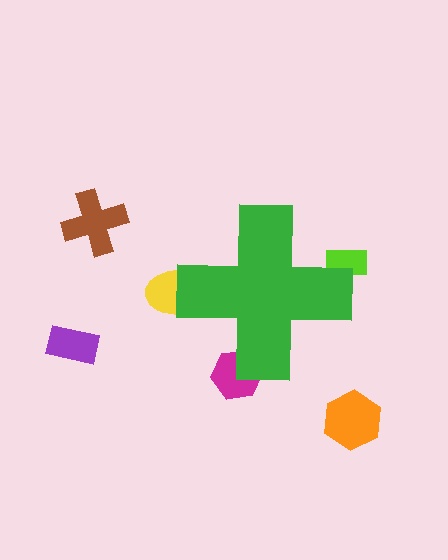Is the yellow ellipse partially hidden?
Yes, the yellow ellipse is partially hidden behind the green cross.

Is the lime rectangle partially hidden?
Yes, the lime rectangle is partially hidden behind the green cross.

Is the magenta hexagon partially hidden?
Yes, the magenta hexagon is partially hidden behind the green cross.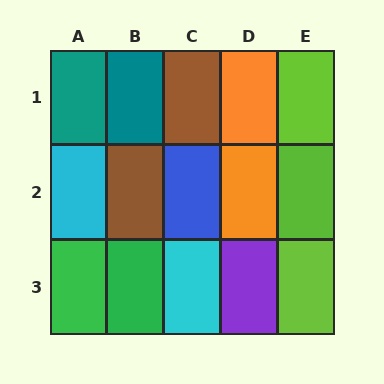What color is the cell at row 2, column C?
Blue.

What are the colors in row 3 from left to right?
Green, green, cyan, purple, lime.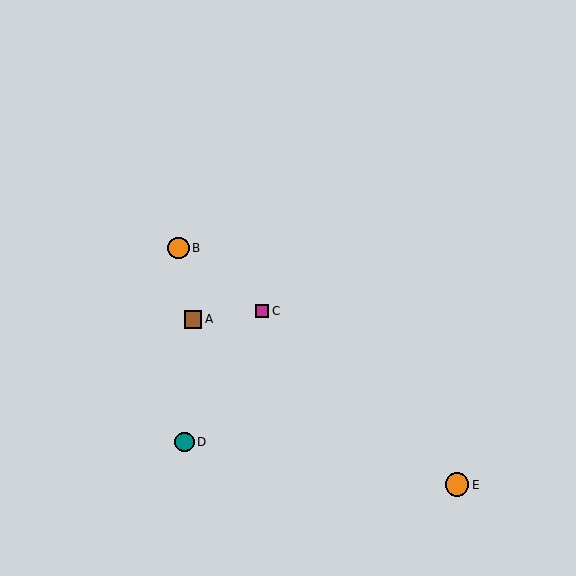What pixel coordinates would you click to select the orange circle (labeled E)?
Click at (457, 485) to select the orange circle E.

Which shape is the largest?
The orange circle (labeled E) is the largest.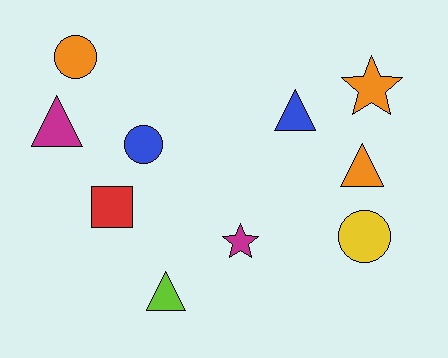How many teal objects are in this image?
There are no teal objects.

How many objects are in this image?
There are 10 objects.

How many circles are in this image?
There are 3 circles.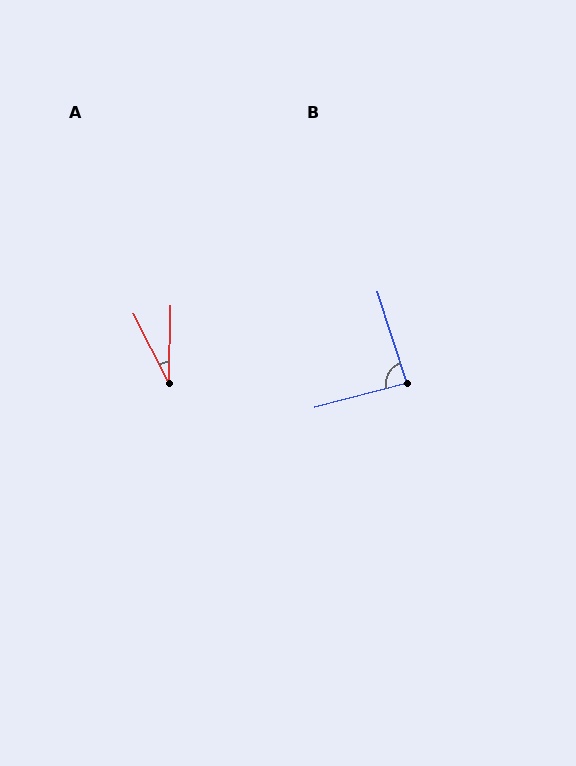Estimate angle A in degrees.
Approximately 28 degrees.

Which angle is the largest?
B, at approximately 87 degrees.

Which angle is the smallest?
A, at approximately 28 degrees.